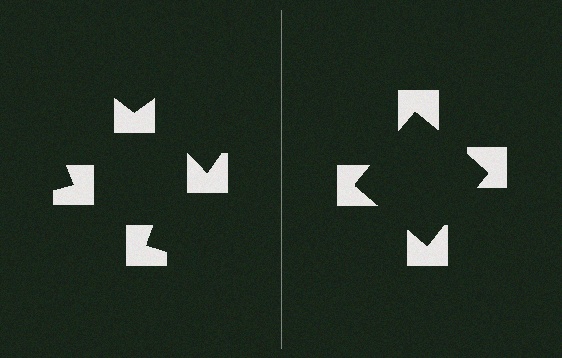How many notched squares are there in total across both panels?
8 — 4 on each side.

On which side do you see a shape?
An illusory square appears on the right side. On the left side the wedge cuts are rotated, so no coherent shape forms.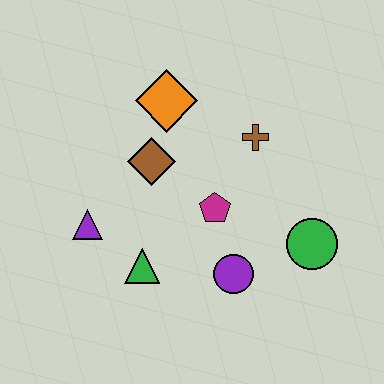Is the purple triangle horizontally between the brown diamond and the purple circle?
No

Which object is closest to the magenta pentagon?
The purple circle is closest to the magenta pentagon.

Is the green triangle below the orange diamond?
Yes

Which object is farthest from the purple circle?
The orange diamond is farthest from the purple circle.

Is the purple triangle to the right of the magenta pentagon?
No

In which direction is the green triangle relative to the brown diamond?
The green triangle is below the brown diamond.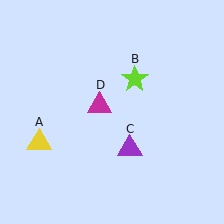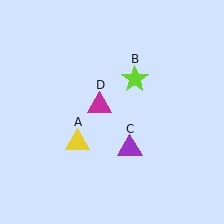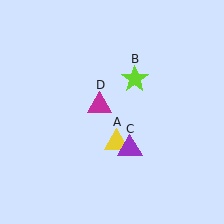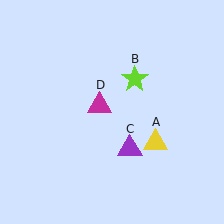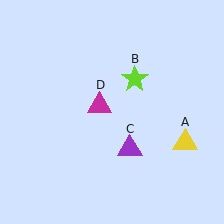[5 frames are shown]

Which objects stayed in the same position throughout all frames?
Lime star (object B) and purple triangle (object C) and magenta triangle (object D) remained stationary.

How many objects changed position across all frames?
1 object changed position: yellow triangle (object A).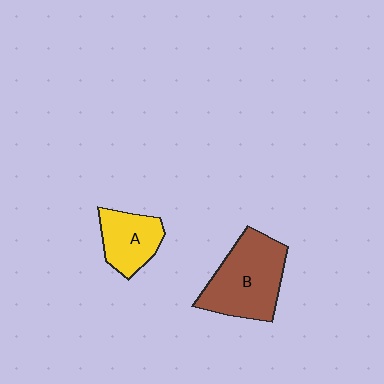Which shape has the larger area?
Shape B (brown).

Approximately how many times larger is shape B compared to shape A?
Approximately 1.7 times.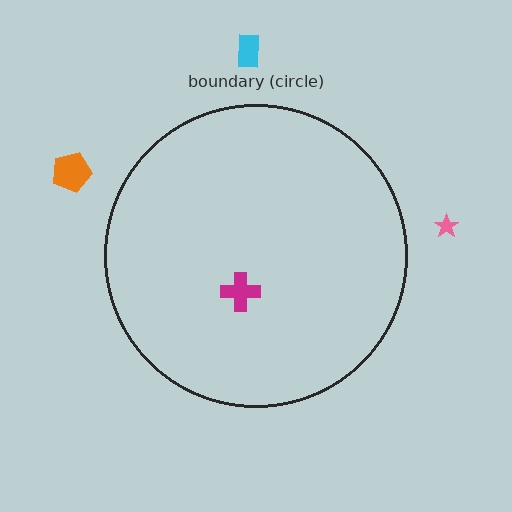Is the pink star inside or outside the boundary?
Outside.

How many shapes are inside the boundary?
1 inside, 3 outside.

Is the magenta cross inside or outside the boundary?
Inside.